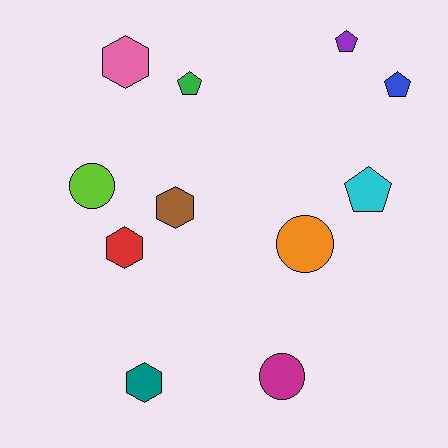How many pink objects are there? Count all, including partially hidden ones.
There is 1 pink object.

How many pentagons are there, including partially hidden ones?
There are 4 pentagons.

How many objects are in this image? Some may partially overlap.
There are 11 objects.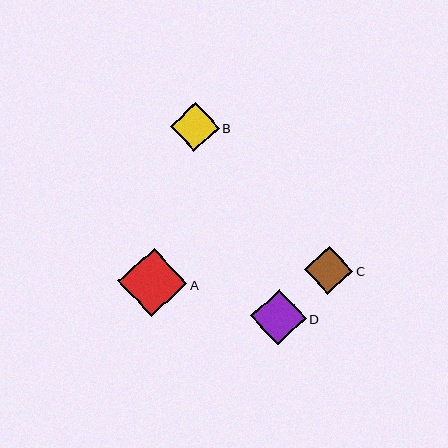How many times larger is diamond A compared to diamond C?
Diamond A is approximately 1.4 times the size of diamond C.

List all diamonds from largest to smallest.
From largest to smallest: A, D, B, C.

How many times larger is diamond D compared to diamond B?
Diamond D is approximately 1.1 times the size of diamond B.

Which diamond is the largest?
Diamond A is the largest with a size of approximately 69 pixels.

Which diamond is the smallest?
Diamond C is the smallest with a size of approximately 48 pixels.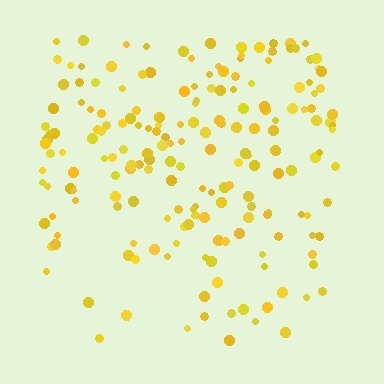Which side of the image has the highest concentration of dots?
The top.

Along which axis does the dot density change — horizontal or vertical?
Vertical.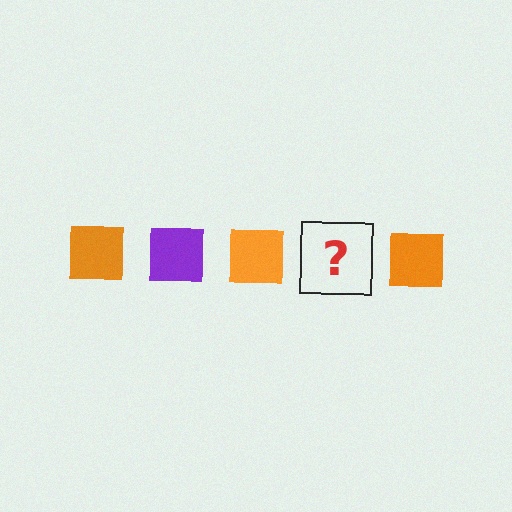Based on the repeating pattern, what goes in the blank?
The blank should be a purple square.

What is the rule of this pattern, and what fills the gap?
The rule is that the pattern cycles through orange, purple squares. The gap should be filled with a purple square.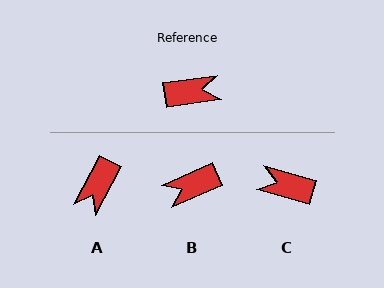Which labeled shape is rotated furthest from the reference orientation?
B, about 164 degrees away.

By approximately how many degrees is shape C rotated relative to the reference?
Approximately 156 degrees counter-clockwise.